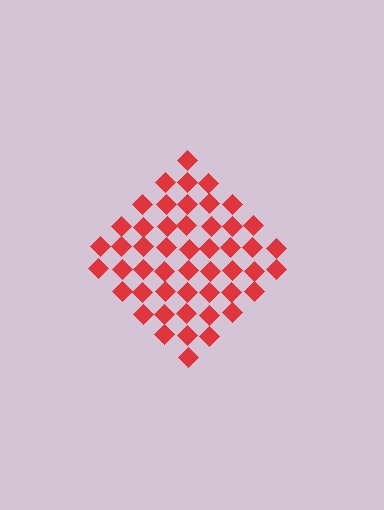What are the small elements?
The small elements are diamonds.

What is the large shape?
The large shape is a diamond.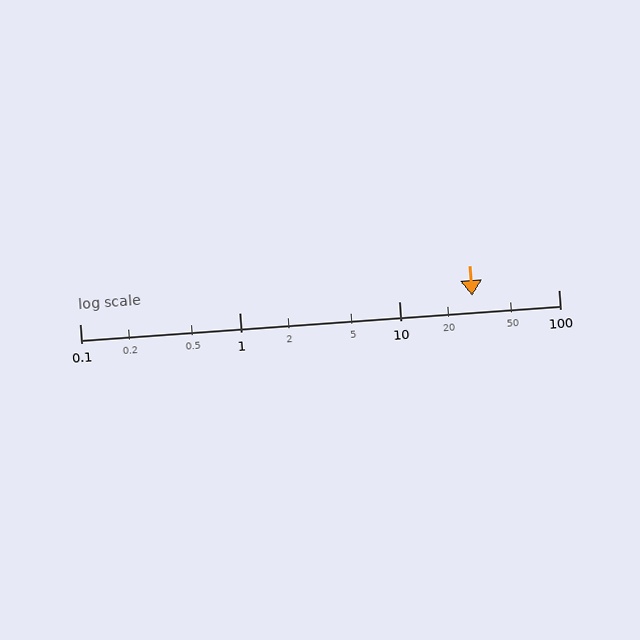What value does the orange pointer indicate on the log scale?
The pointer indicates approximately 29.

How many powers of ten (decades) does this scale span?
The scale spans 3 decades, from 0.1 to 100.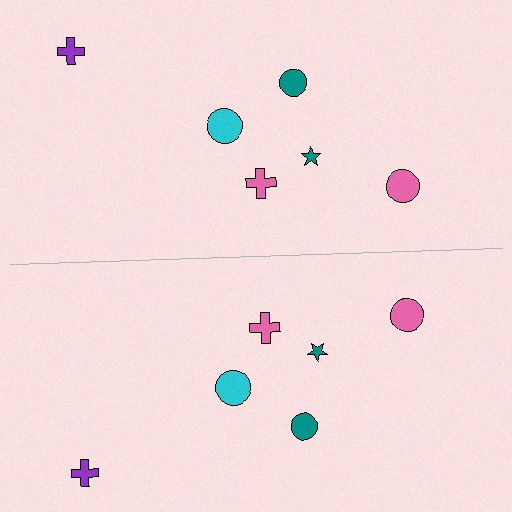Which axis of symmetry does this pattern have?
The pattern has a horizontal axis of symmetry running through the center of the image.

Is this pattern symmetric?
Yes, this pattern has bilateral (reflection) symmetry.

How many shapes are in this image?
There are 12 shapes in this image.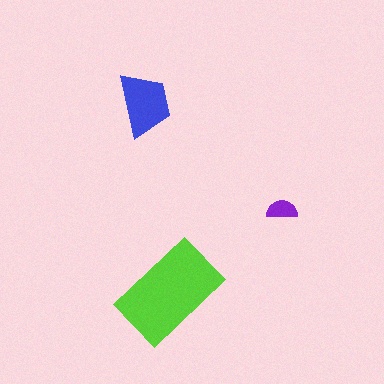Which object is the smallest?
The purple semicircle.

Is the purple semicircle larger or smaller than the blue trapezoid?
Smaller.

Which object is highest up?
The blue trapezoid is topmost.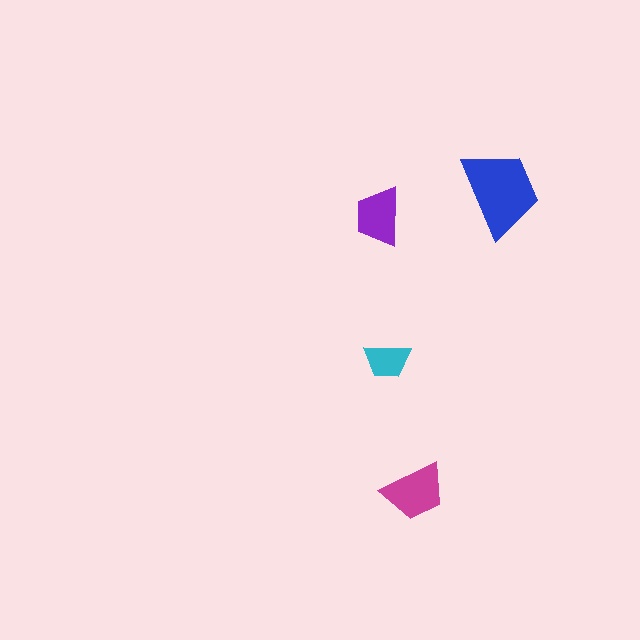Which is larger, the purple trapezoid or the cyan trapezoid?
The purple one.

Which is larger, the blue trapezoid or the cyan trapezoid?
The blue one.